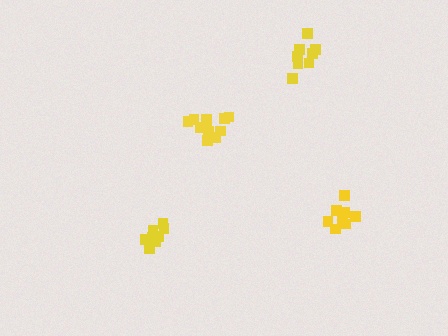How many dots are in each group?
Group 1: 8 dots, Group 2: 12 dots, Group 3: 8 dots, Group 4: 8 dots (36 total).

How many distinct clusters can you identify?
There are 4 distinct clusters.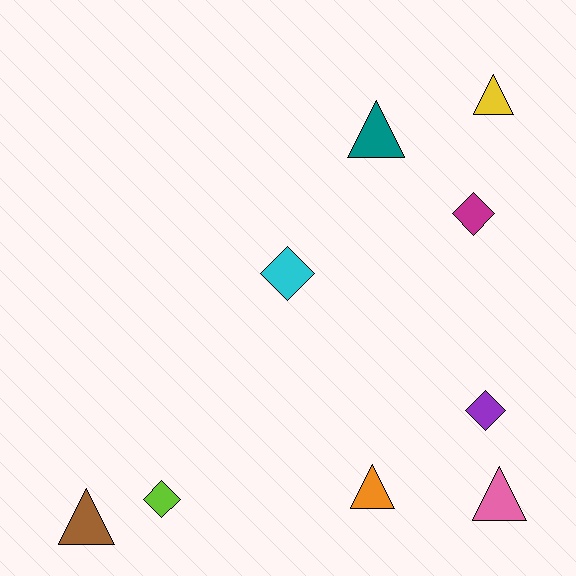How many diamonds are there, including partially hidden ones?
There are 4 diamonds.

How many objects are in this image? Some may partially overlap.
There are 9 objects.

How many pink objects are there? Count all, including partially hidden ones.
There is 1 pink object.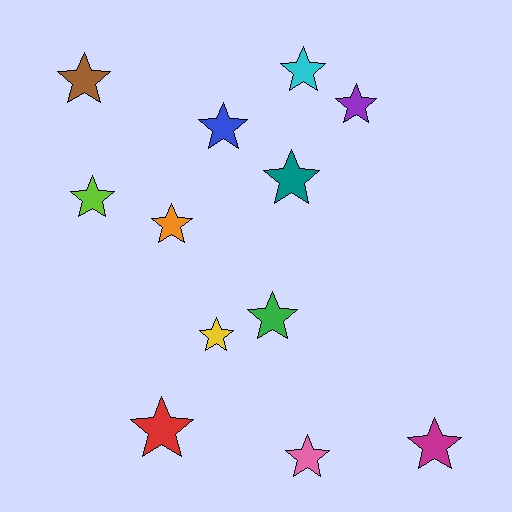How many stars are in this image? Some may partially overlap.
There are 12 stars.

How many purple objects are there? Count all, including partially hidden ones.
There is 1 purple object.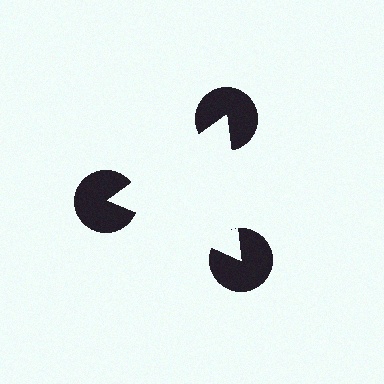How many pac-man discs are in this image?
There are 3 — one at each vertex of the illusory triangle.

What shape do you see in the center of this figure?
An illusory triangle — its edges are inferred from the aligned wedge cuts in the pac-man discs, not physically drawn.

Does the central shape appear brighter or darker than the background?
It typically appears slightly brighter than the background, even though no actual brightness change is drawn.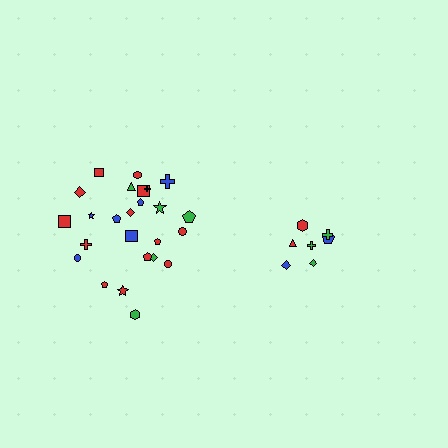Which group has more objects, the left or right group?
The left group.